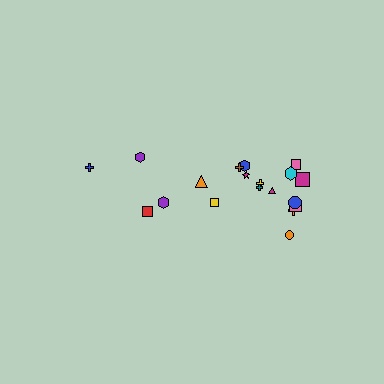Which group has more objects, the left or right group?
The right group.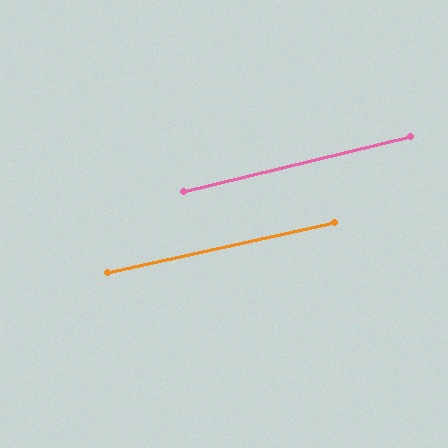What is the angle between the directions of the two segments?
Approximately 1 degree.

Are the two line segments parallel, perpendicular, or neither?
Parallel — their directions differ by only 1.4°.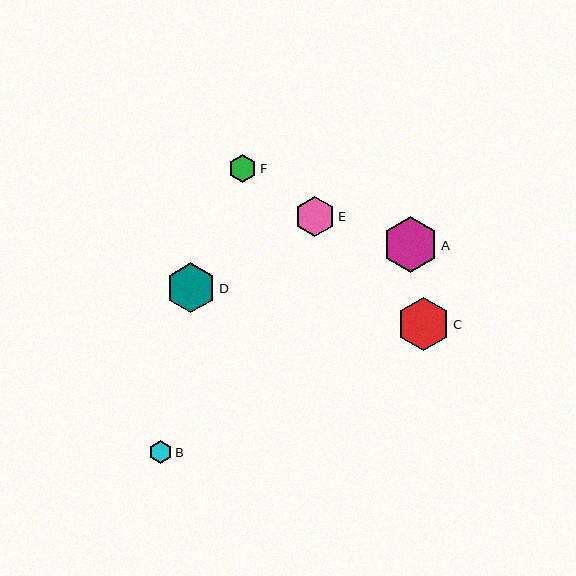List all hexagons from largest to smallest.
From largest to smallest: A, C, D, E, F, B.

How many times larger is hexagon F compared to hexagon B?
Hexagon F is approximately 1.2 times the size of hexagon B.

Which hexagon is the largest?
Hexagon A is the largest with a size of approximately 56 pixels.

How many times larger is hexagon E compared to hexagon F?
Hexagon E is approximately 1.4 times the size of hexagon F.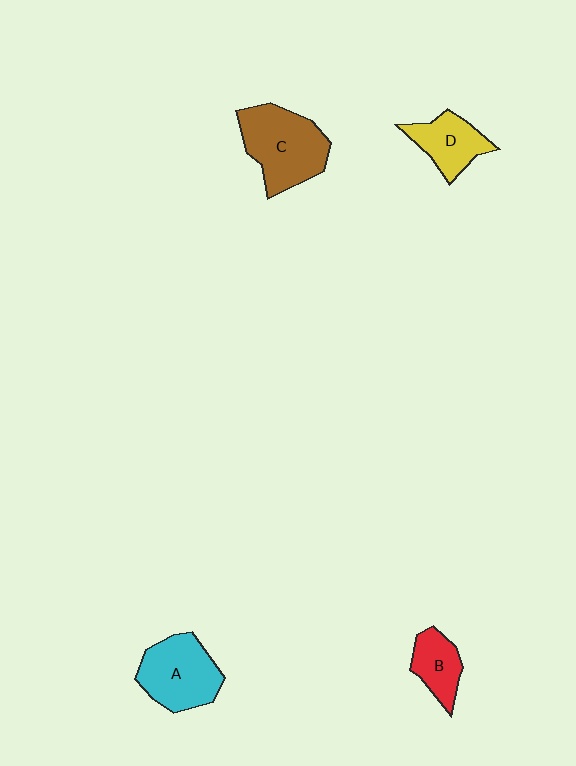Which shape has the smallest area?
Shape B (red).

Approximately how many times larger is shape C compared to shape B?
Approximately 2.0 times.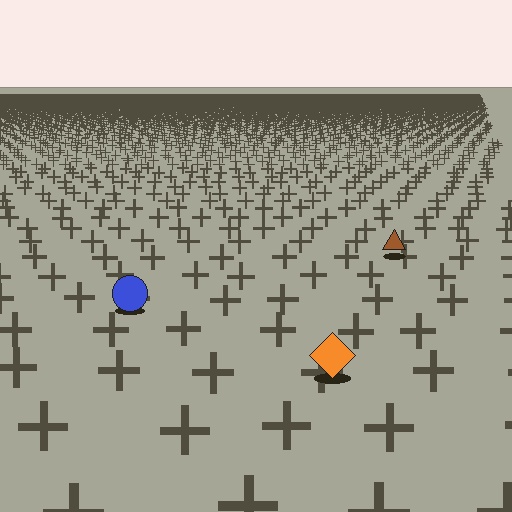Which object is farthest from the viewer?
The brown triangle is farthest from the viewer. It appears smaller and the ground texture around it is denser.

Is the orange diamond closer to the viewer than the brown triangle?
Yes. The orange diamond is closer — you can tell from the texture gradient: the ground texture is coarser near it.